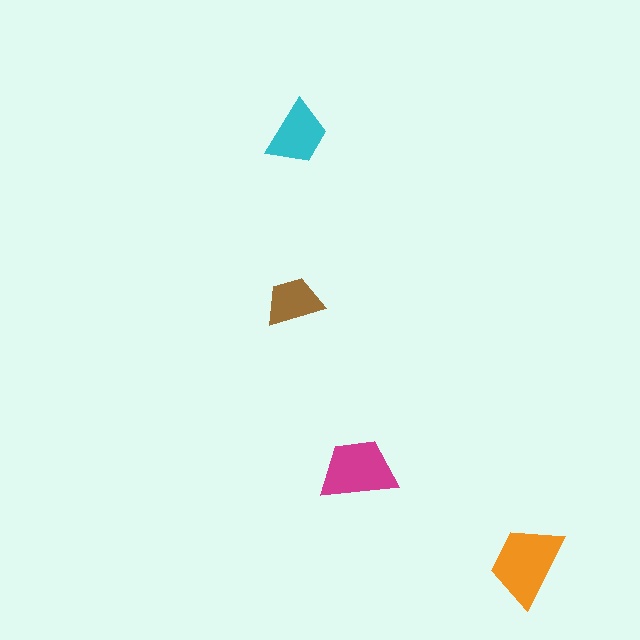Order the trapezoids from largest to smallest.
the orange one, the magenta one, the cyan one, the brown one.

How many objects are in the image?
There are 4 objects in the image.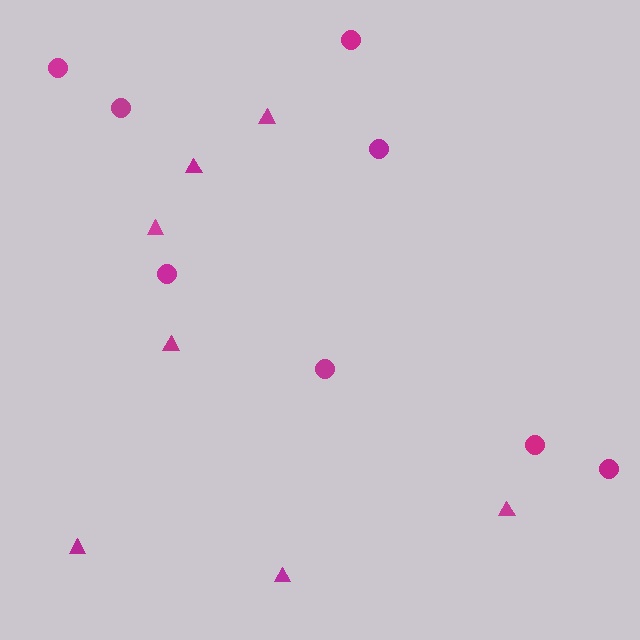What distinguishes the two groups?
There are 2 groups: one group of circles (8) and one group of triangles (7).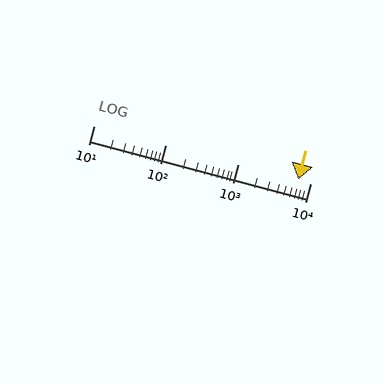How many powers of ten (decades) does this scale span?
The scale spans 3 decades, from 10 to 10000.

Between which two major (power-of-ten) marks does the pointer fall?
The pointer is between 1000 and 10000.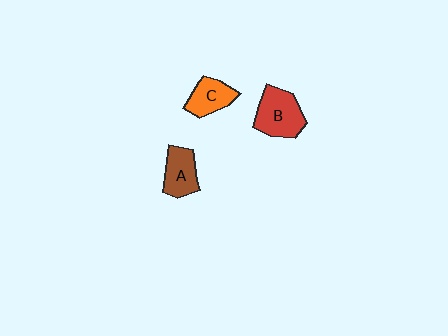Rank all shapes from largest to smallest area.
From largest to smallest: B (red), A (brown), C (orange).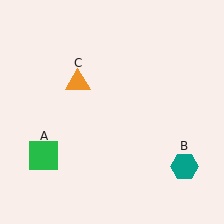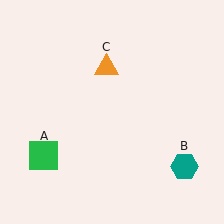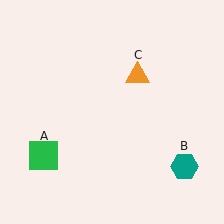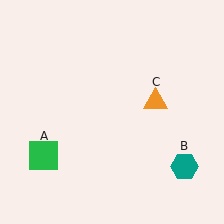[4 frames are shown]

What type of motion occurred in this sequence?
The orange triangle (object C) rotated clockwise around the center of the scene.